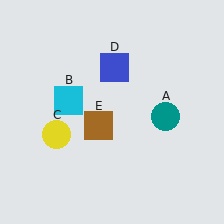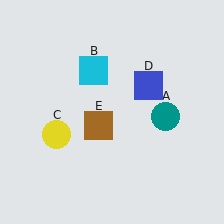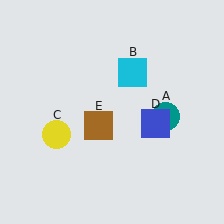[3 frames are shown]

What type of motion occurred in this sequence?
The cyan square (object B), blue square (object D) rotated clockwise around the center of the scene.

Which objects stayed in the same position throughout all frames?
Teal circle (object A) and yellow circle (object C) and brown square (object E) remained stationary.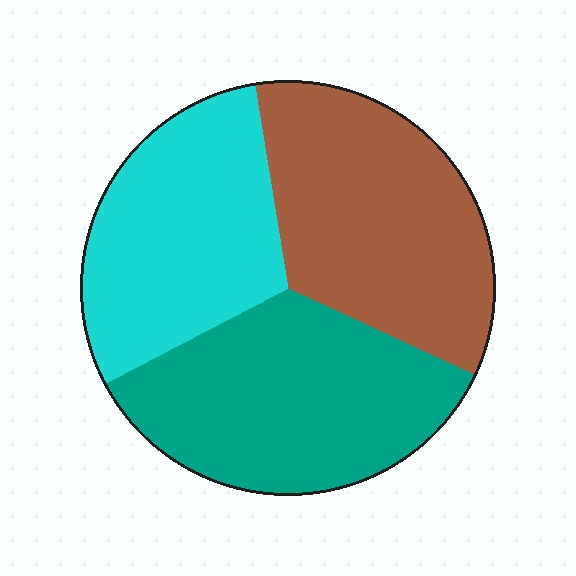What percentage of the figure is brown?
Brown takes up about one third (1/3) of the figure.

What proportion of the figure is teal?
Teal takes up between a third and a half of the figure.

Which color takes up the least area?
Cyan, at roughly 30%.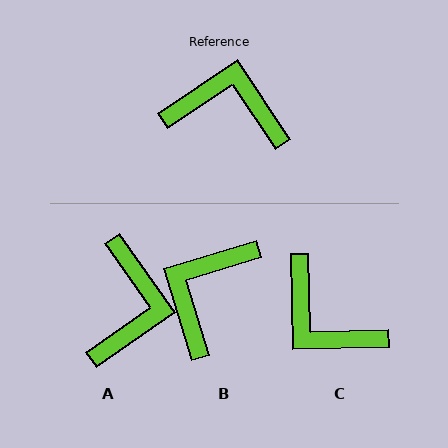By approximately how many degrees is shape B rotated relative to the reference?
Approximately 73 degrees counter-clockwise.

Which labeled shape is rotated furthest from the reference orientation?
C, about 147 degrees away.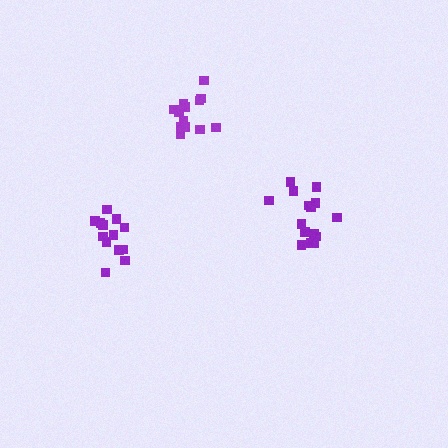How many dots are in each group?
Group 1: 13 dots, Group 2: 15 dots, Group 3: 13 dots (41 total).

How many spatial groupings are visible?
There are 3 spatial groupings.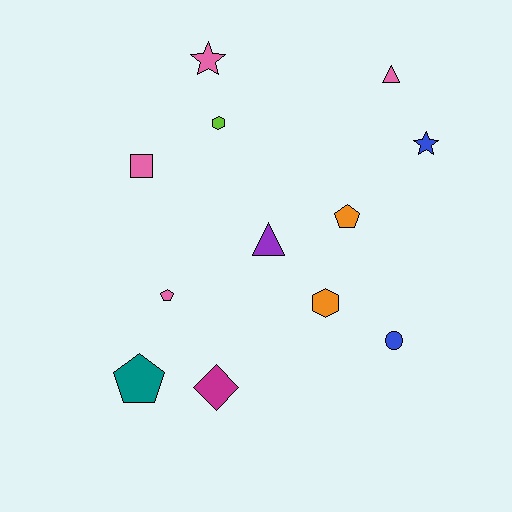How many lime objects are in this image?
There is 1 lime object.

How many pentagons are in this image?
There are 3 pentagons.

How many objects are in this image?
There are 12 objects.